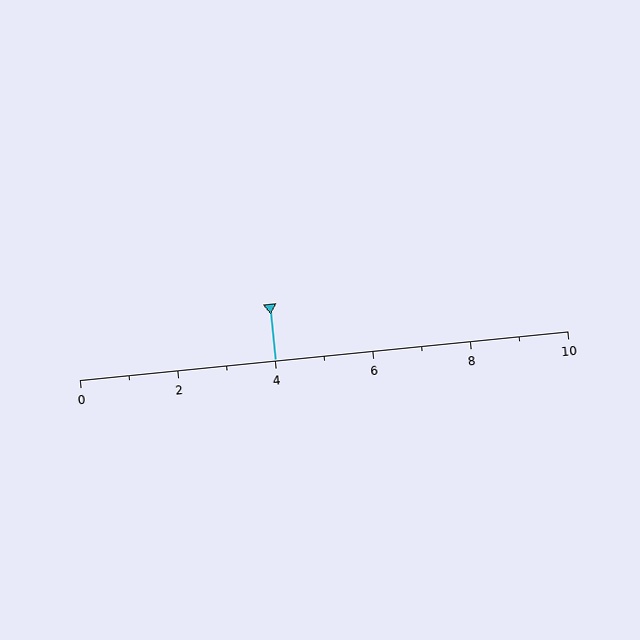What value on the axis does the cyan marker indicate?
The marker indicates approximately 4.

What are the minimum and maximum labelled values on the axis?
The axis runs from 0 to 10.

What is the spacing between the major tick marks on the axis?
The major ticks are spaced 2 apart.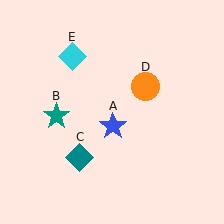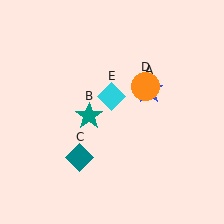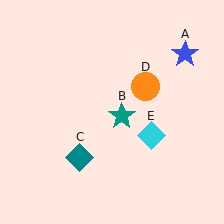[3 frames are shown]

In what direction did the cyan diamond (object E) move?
The cyan diamond (object E) moved down and to the right.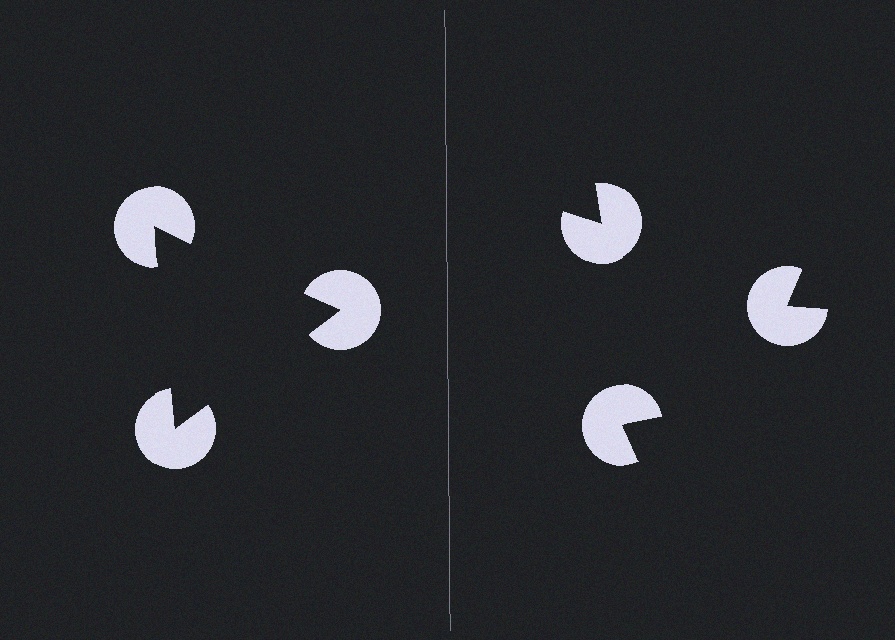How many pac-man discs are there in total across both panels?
6 — 3 on each side.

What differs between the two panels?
The pac-man discs are positioned identically on both sides; only the wedge orientations differ. On the left they align to a triangle; on the right they are misaligned.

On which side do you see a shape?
An illusory triangle appears on the left side. On the right side the wedge cuts are rotated, so no coherent shape forms.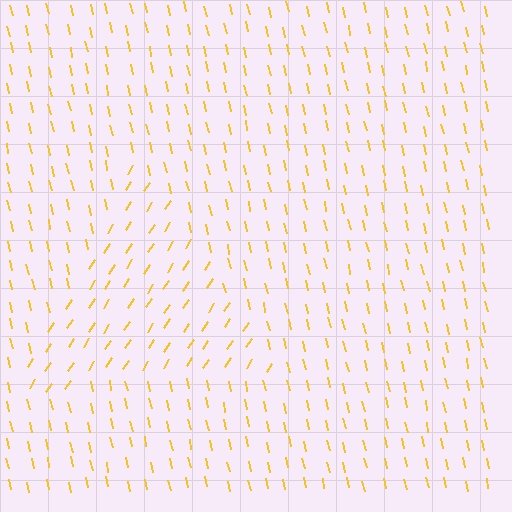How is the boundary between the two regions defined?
The boundary is defined purely by a change in line orientation (approximately 45 degrees difference). All lines are the same color and thickness.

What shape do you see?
I see a triangle.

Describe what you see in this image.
The image is filled with small yellow line segments. A triangle region in the image has lines oriented differently from the surrounding lines, creating a visible texture boundary.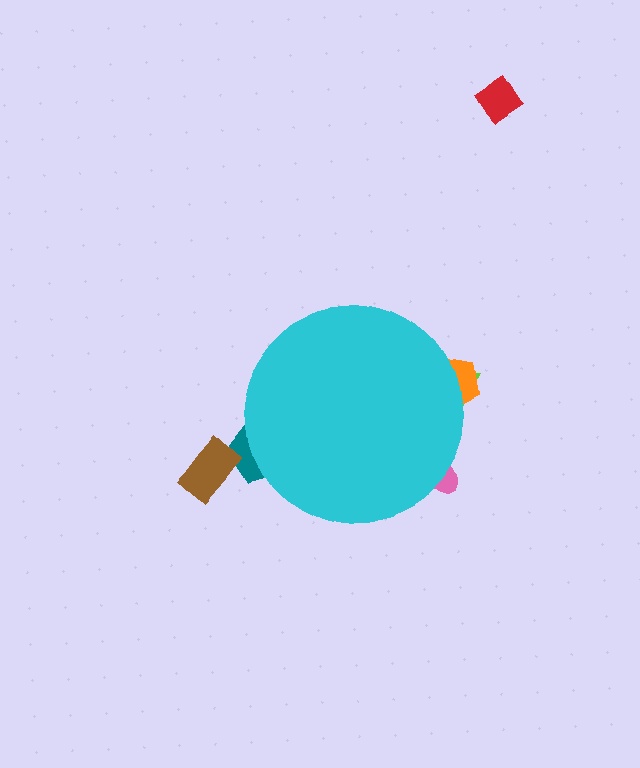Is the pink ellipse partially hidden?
Yes, the pink ellipse is partially hidden behind the cyan circle.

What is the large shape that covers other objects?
A cyan circle.